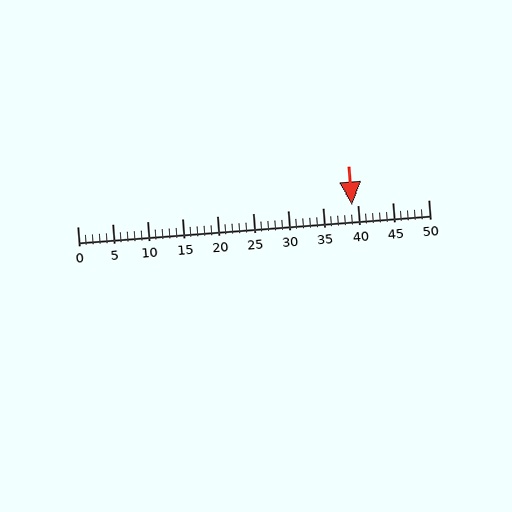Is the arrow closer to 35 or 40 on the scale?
The arrow is closer to 40.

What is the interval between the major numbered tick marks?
The major tick marks are spaced 5 units apart.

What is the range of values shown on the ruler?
The ruler shows values from 0 to 50.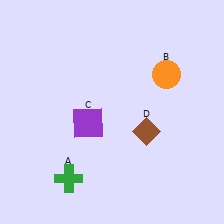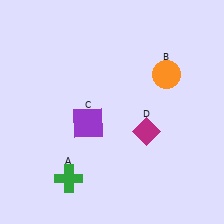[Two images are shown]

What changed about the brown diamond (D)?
In Image 1, D is brown. In Image 2, it changed to magenta.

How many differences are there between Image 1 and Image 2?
There is 1 difference between the two images.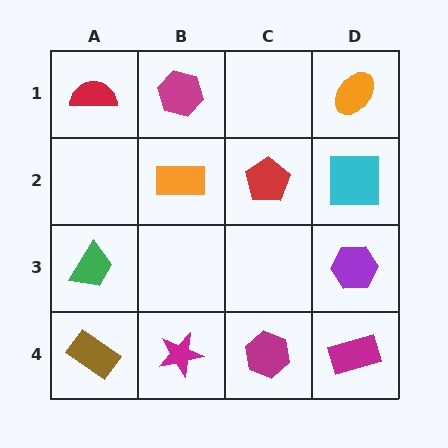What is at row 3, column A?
A green trapezoid.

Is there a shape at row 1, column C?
No, that cell is empty.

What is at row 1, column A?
A red semicircle.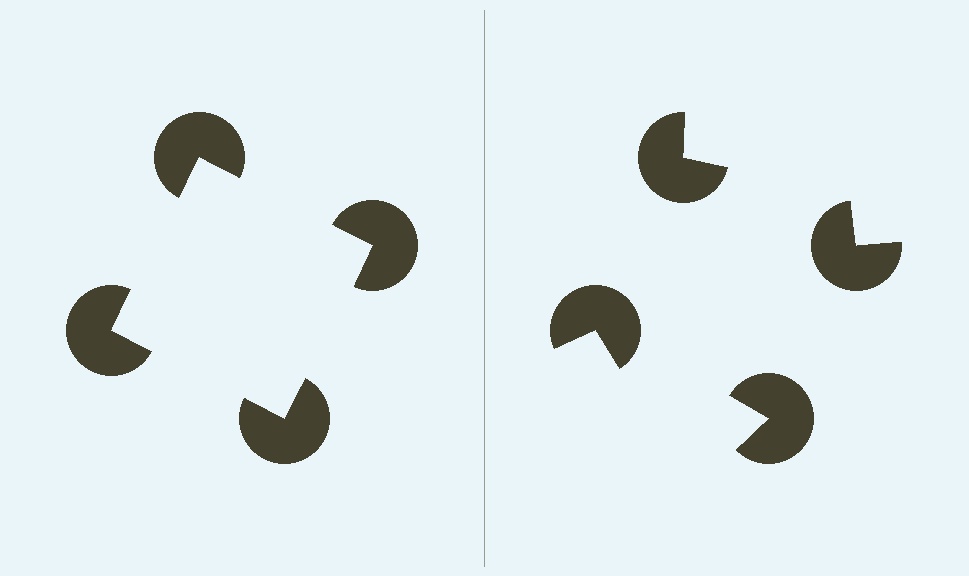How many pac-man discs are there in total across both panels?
8 — 4 on each side.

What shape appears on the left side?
An illusory square.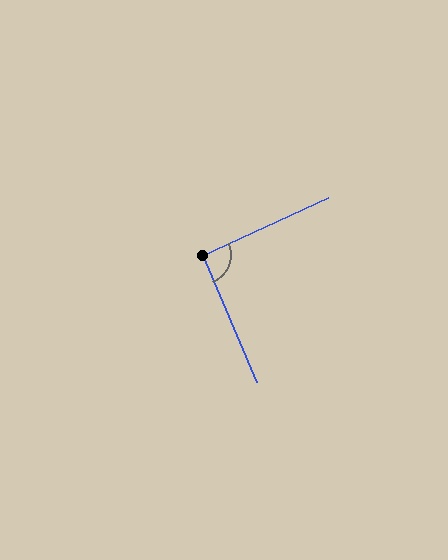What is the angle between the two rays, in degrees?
Approximately 92 degrees.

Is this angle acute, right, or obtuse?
It is approximately a right angle.